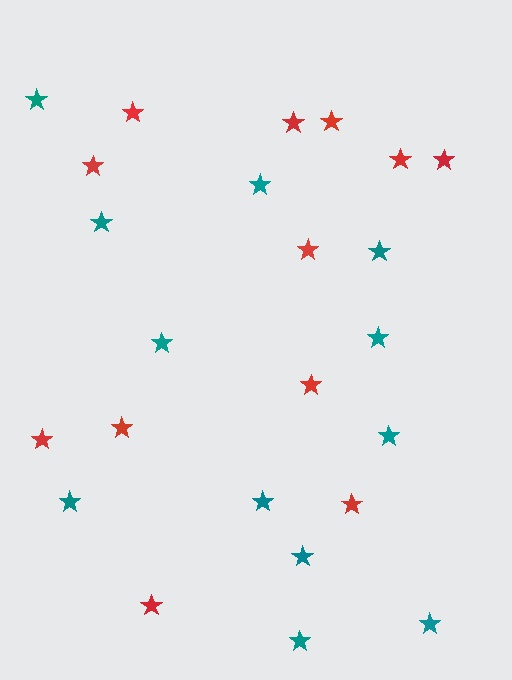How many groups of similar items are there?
There are 2 groups: one group of teal stars (12) and one group of red stars (12).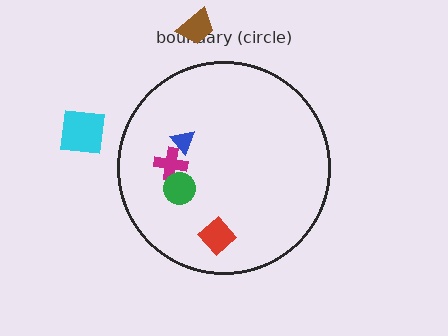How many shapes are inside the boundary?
4 inside, 2 outside.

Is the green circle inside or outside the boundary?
Inside.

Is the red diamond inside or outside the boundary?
Inside.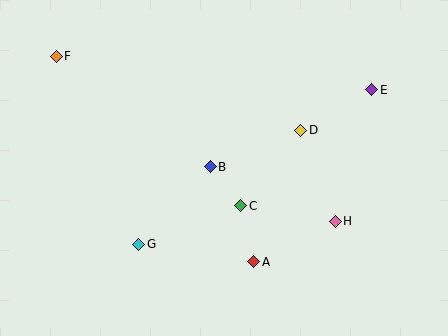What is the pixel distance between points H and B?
The distance between H and B is 136 pixels.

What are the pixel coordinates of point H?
Point H is at (335, 221).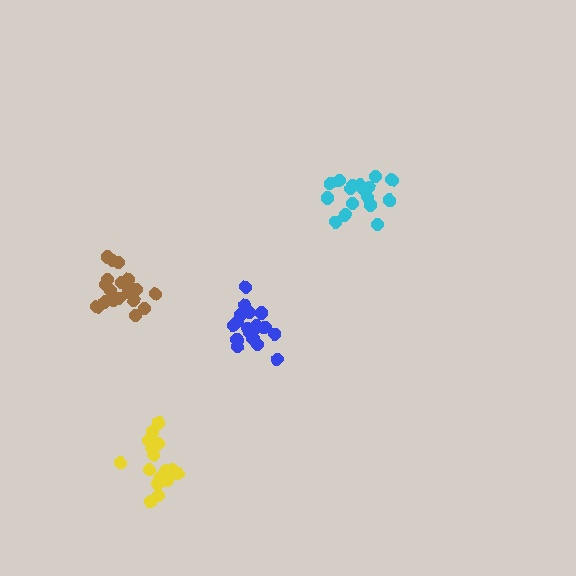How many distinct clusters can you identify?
There are 4 distinct clusters.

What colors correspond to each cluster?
The clusters are colored: blue, cyan, yellow, brown.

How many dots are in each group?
Group 1: 19 dots, Group 2: 17 dots, Group 3: 18 dots, Group 4: 20 dots (74 total).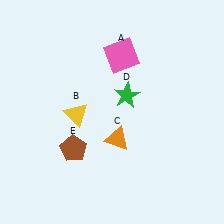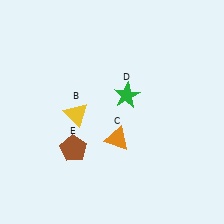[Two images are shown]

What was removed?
The pink square (A) was removed in Image 2.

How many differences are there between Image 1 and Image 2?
There is 1 difference between the two images.